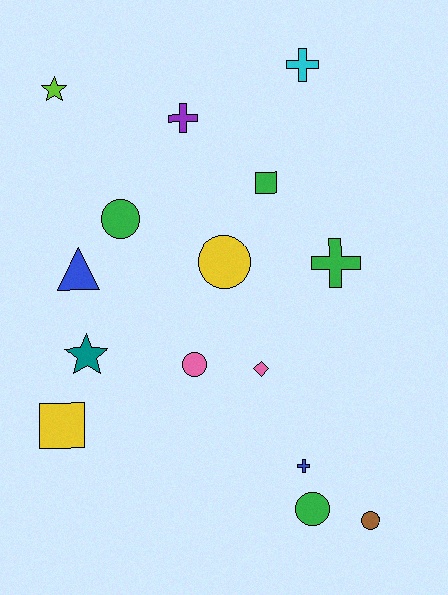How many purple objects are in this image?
There is 1 purple object.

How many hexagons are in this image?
There are no hexagons.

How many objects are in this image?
There are 15 objects.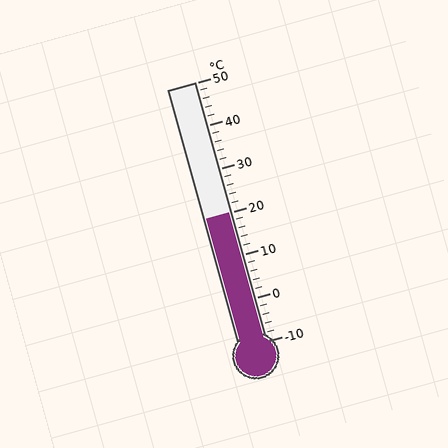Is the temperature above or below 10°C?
The temperature is above 10°C.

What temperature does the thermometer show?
The thermometer shows approximately 20°C.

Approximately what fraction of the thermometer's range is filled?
The thermometer is filled to approximately 50% of its range.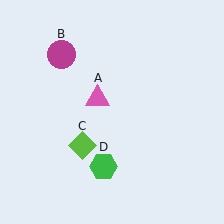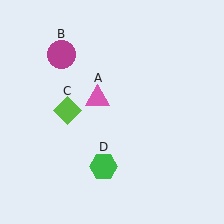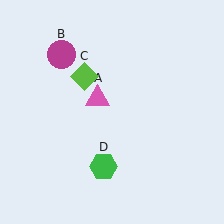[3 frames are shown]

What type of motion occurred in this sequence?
The lime diamond (object C) rotated clockwise around the center of the scene.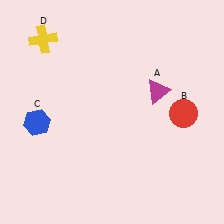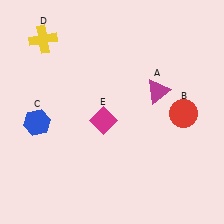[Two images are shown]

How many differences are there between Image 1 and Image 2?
There is 1 difference between the two images.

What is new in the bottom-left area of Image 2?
A magenta diamond (E) was added in the bottom-left area of Image 2.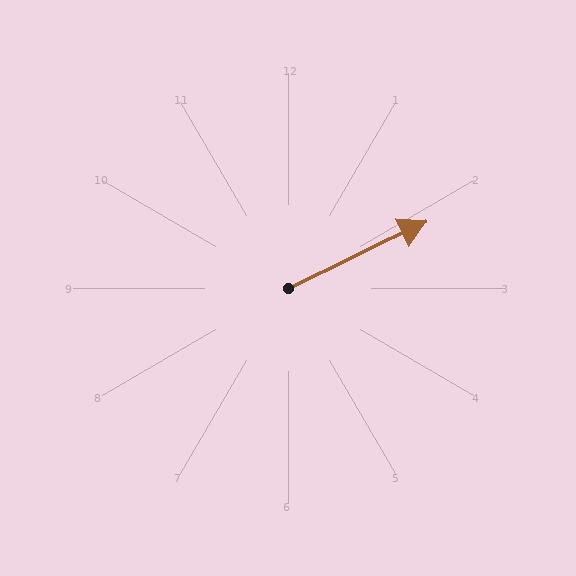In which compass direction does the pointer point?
Northeast.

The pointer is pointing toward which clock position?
Roughly 2 o'clock.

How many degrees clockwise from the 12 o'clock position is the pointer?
Approximately 64 degrees.